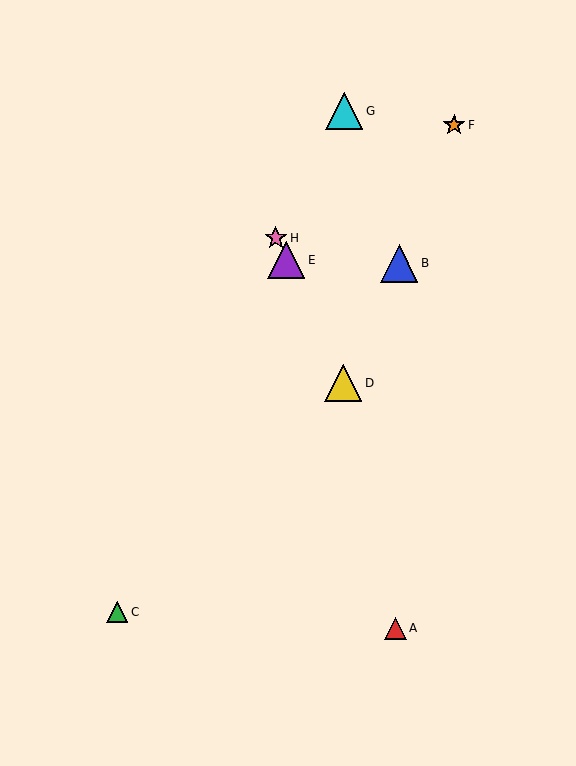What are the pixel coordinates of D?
Object D is at (343, 383).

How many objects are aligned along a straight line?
3 objects (D, E, H) are aligned along a straight line.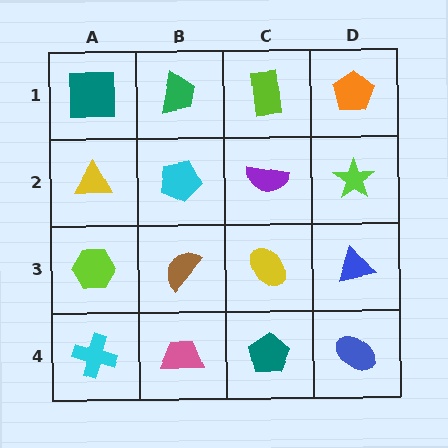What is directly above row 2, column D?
An orange pentagon.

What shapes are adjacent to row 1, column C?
A purple semicircle (row 2, column C), a green trapezoid (row 1, column B), an orange pentagon (row 1, column D).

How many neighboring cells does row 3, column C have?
4.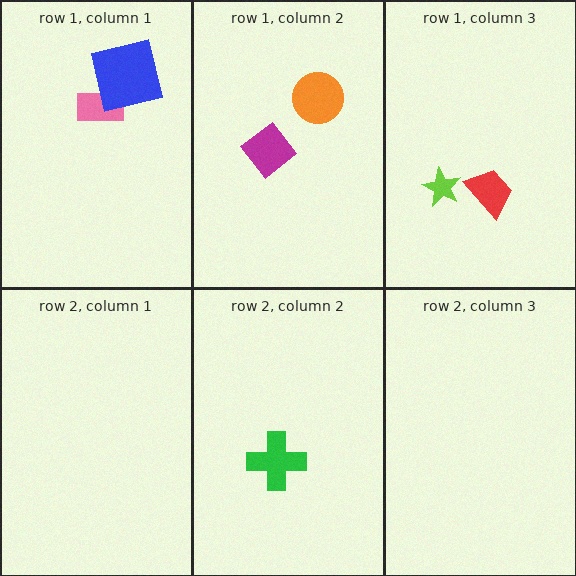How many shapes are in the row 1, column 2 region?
2.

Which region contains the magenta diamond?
The row 1, column 2 region.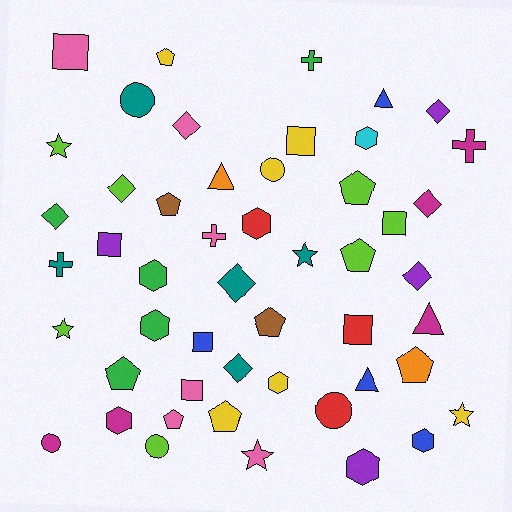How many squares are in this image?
There are 7 squares.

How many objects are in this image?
There are 50 objects.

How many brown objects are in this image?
There are 2 brown objects.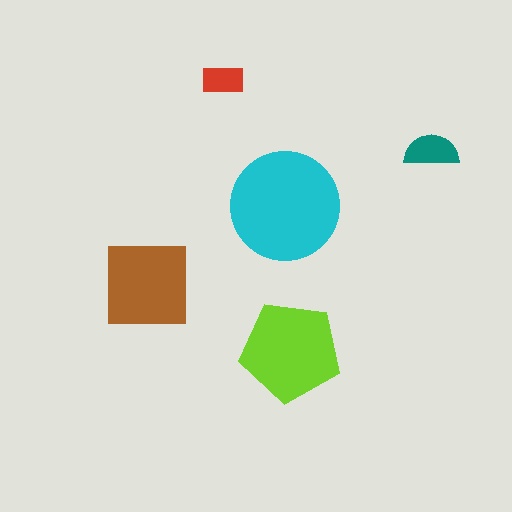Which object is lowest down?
The lime pentagon is bottommost.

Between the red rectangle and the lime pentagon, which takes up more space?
The lime pentagon.